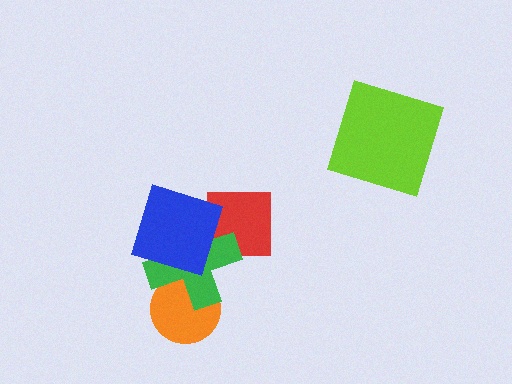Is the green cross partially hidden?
Yes, it is partially covered by another shape.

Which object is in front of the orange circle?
The green cross is in front of the orange circle.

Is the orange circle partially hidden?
Yes, it is partially covered by another shape.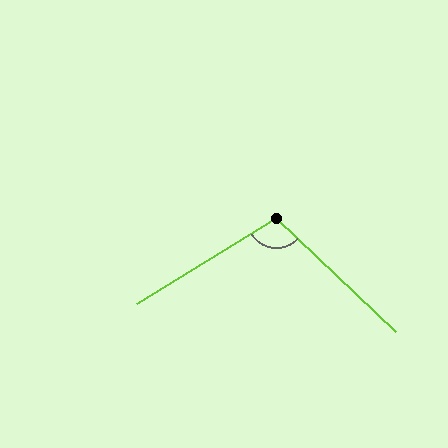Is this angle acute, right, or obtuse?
It is obtuse.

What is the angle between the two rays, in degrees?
Approximately 105 degrees.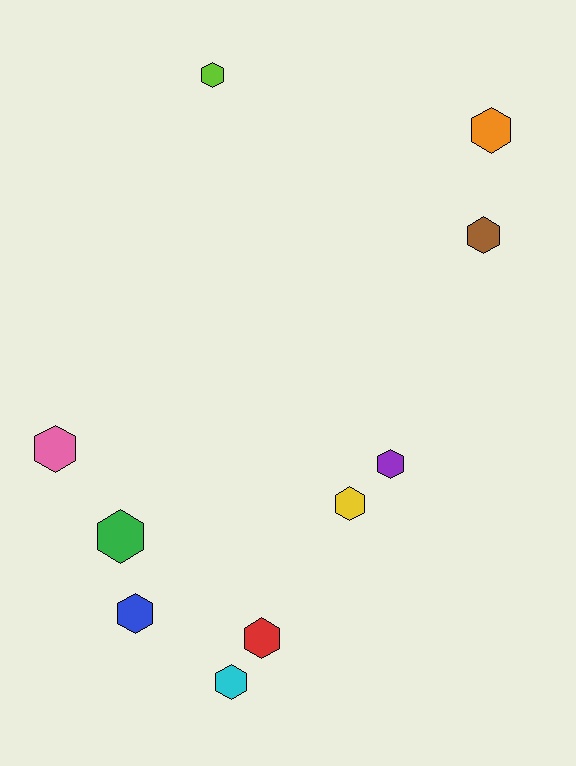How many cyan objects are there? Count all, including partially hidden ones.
There is 1 cyan object.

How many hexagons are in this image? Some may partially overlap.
There are 10 hexagons.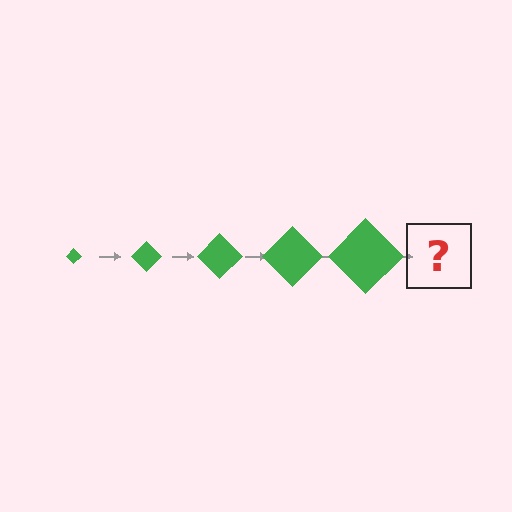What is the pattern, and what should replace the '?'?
The pattern is that the diamond gets progressively larger each step. The '?' should be a green diamond, larger than the previous one.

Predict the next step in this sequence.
The next step is a green diamond, larger than the previous one.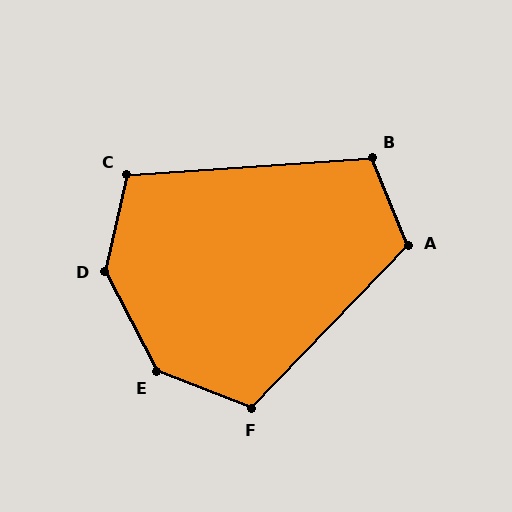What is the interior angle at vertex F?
Approximately 113 degrees (obtuse).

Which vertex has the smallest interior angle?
C, at approximately 107 degrees.